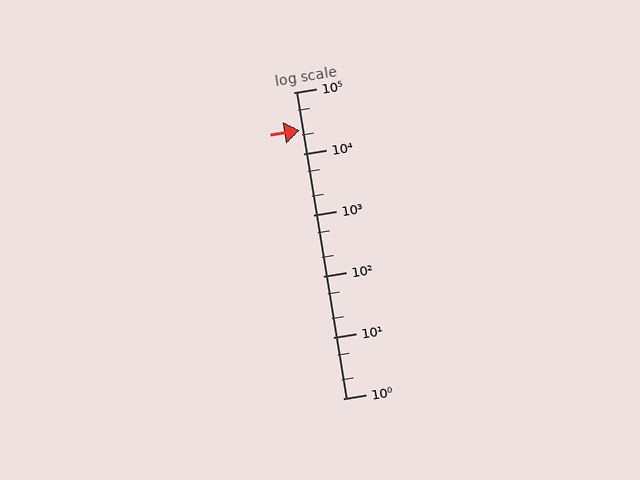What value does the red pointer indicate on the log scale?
The pointer indicates approximately 24000.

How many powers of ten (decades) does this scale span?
The scale spans 5 decades, from 1 to 100000.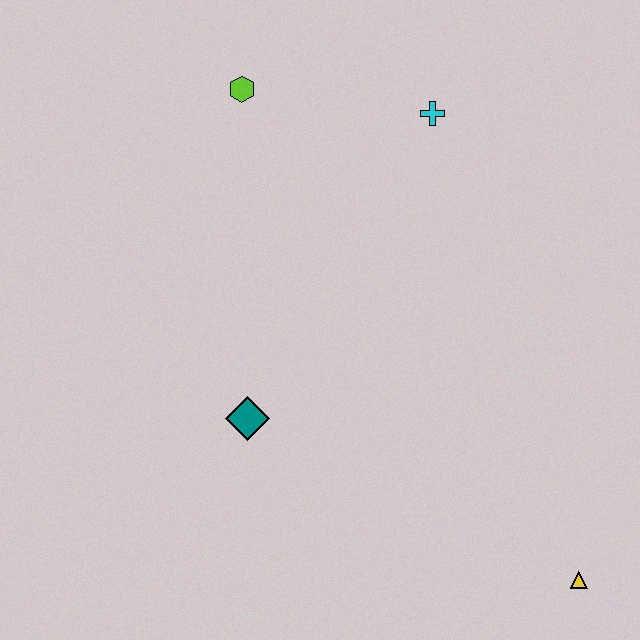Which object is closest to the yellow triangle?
The teal diamond is closest to the yellow triangle.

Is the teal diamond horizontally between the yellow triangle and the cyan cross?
No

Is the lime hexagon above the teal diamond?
Yes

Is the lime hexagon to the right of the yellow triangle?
No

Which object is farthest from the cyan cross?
The yellow triangle is farthest from the cyan cross.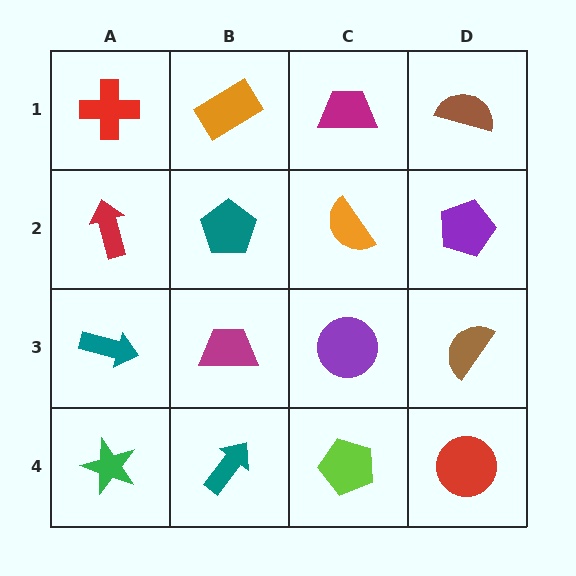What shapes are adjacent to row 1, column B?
A teal pentagon (row 2, column B), a red cross (row 1, column A), a magenta trapezoid (row 1, column C).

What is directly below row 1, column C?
An orange semicircle.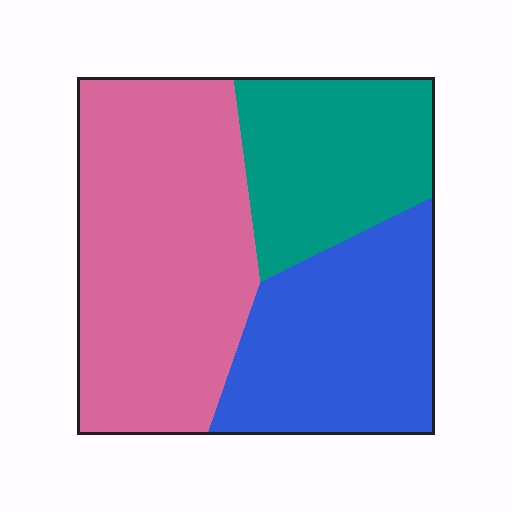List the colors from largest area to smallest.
From largest to smallest: pink, blue, teal.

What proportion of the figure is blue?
Blue covers about 30% of the figure.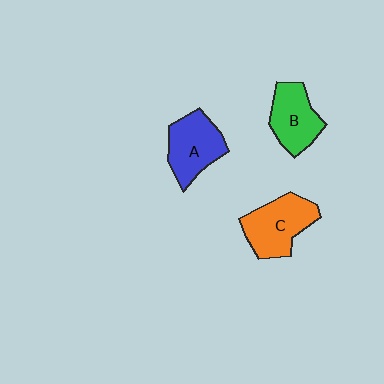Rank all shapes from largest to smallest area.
From largest to smallest: C (orange), A (blue), B (green).